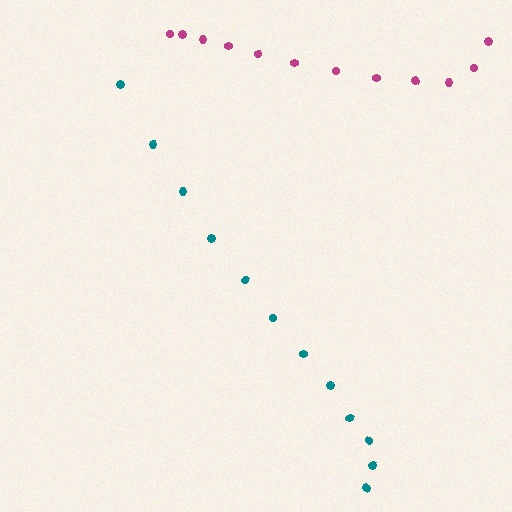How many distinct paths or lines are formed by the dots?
There are 2 distinct paths.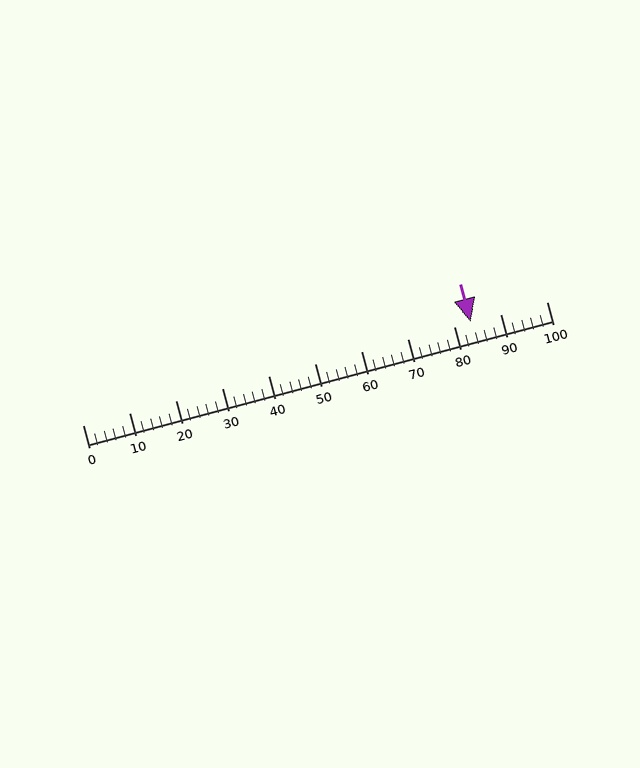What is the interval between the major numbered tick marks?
The major tick marks are spaced 10 units apart.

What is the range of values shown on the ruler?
The ruler shows values from 0 to 100.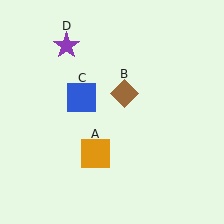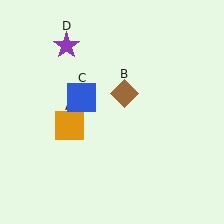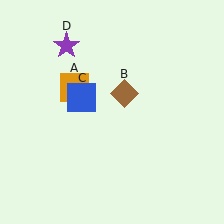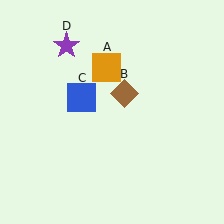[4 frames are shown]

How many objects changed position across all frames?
1 object changed position: orange square (object A).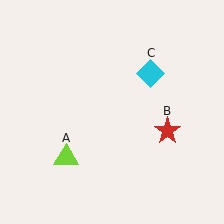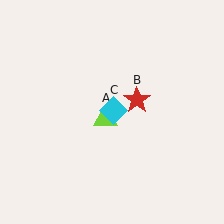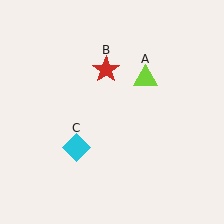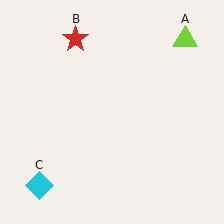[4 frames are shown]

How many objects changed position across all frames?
3 objects changed position: lime triangle (object A), red star (object B), cyan diamond (object C).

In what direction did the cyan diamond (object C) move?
The cyan diamond (object C) moved down and to the left.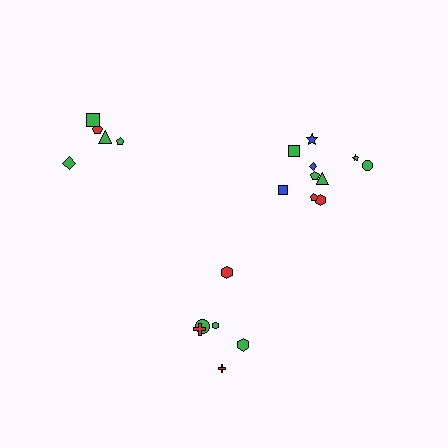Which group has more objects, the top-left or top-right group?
The top-right group.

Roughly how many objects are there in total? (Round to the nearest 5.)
Roughly 20 objects in total.